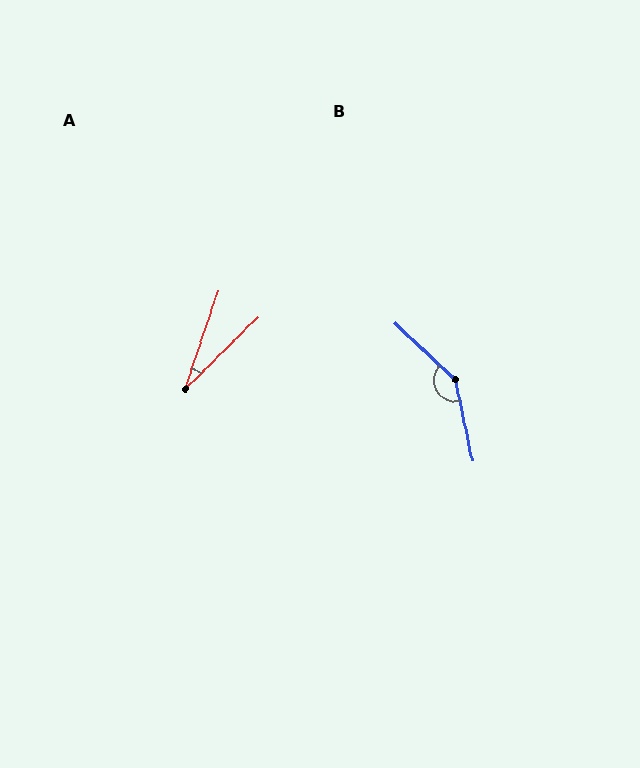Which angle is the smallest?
A, at approximately 27 degrees.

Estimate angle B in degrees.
Approximately 145 degrees.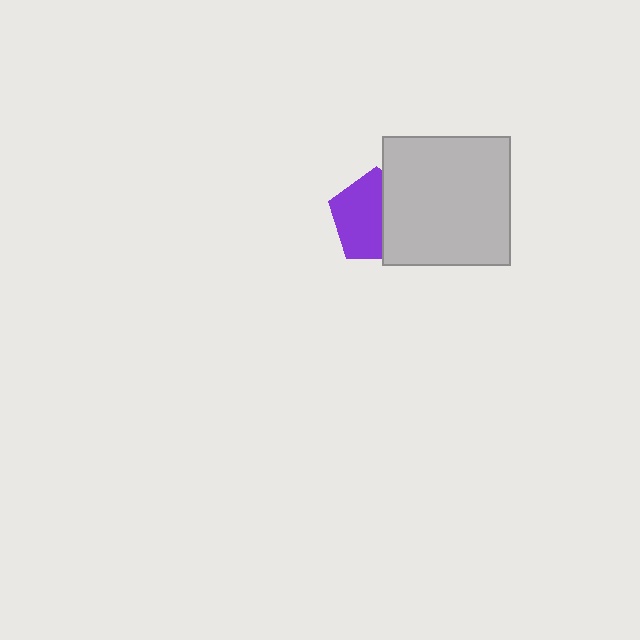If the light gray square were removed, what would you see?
You would see the complete purple pentagon.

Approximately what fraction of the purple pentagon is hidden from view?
Roughly 43% of the purple pentagon is hidden behind the light gray square.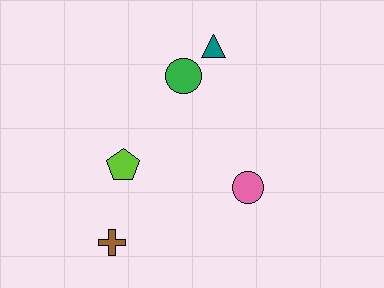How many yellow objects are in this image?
There are no yellow objects.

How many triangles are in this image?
There is 1 triangle.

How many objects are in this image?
There are 5 objects.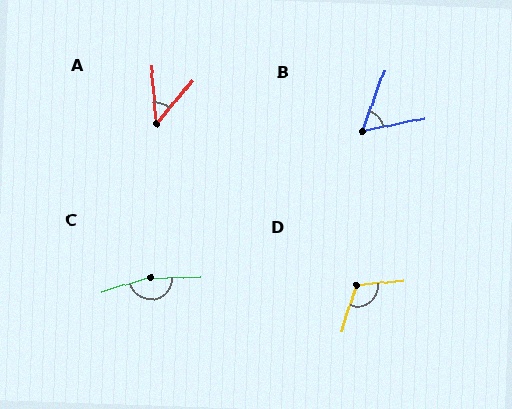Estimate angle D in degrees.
Approximately 114 degrees.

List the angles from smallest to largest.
A (45°), B (58°), D (114°), C (165°).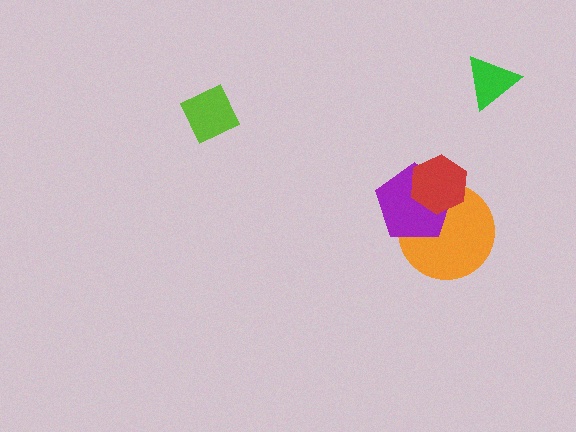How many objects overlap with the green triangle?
0 objects overlap with the green triangle.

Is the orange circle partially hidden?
Yes, it is partially covered by another shape.